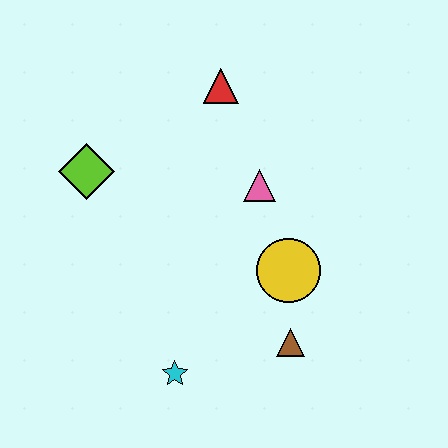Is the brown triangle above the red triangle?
No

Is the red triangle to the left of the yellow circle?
Yes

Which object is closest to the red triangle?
The pink triangle is closest to the red triangle.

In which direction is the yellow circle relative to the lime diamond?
The yellow circle is to the right of the lime diamond.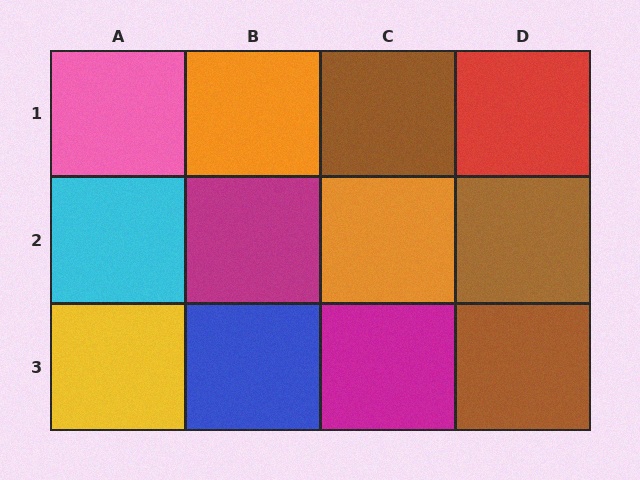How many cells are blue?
1 cell is blue.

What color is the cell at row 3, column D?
Brown.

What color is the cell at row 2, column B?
Magenta.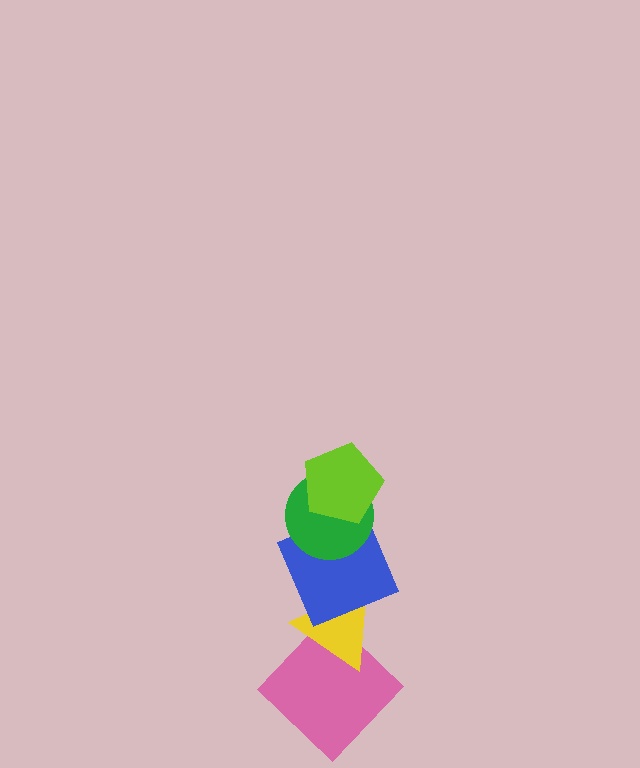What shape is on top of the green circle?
The lime pentagon is on top of the green circle.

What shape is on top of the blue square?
The green circle is on top of the blue square.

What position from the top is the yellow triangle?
The yellow triangle is 4th from the top.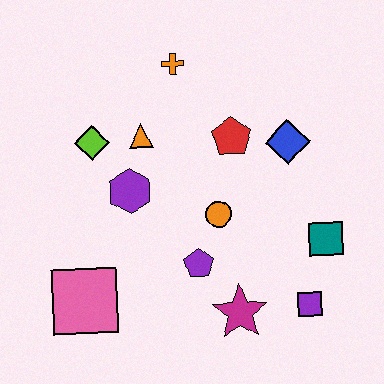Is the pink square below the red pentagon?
Yes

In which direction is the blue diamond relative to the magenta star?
The blue diamond is above the magenta star.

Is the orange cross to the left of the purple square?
Yes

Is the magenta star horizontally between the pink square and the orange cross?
No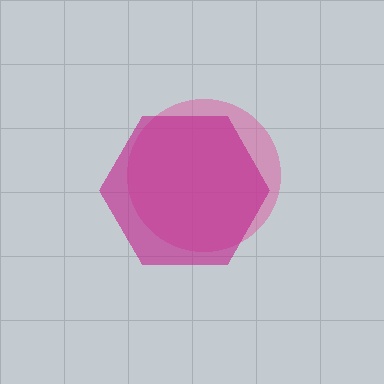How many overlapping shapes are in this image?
There are 2 overlapping shapes in the image.